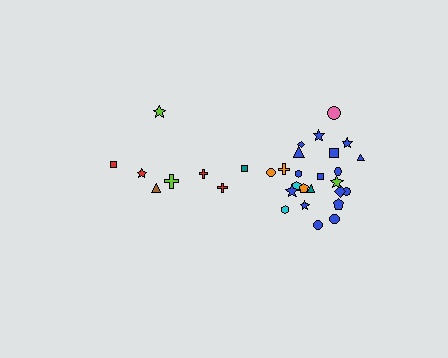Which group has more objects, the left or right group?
The right group.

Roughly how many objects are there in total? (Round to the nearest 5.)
Roughly 30 objects in total.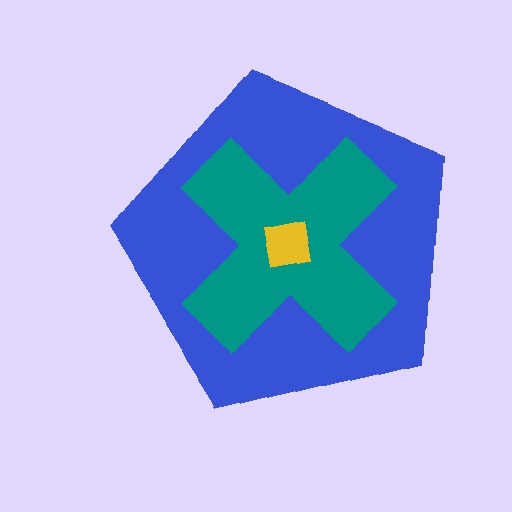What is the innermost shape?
The yellow square.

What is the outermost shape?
The blue pentagon.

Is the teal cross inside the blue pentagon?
Yes.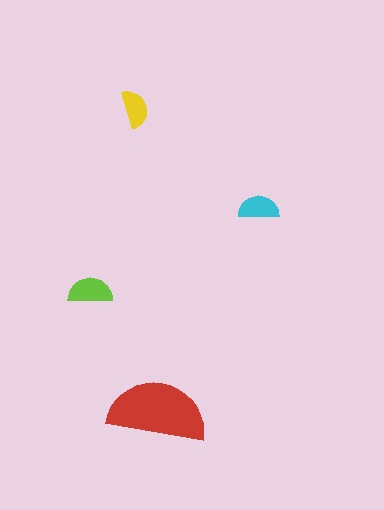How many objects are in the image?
There are 4 objects in the image.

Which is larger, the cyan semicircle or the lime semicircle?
The lime one.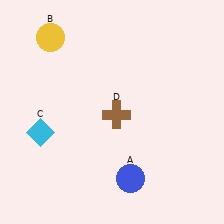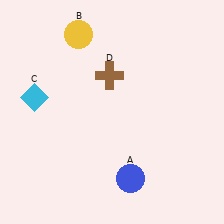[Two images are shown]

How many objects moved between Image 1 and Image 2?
3 objects moved between the two images.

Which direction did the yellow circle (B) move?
The yellow circle (B) moved right.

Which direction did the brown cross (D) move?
The brown cross (D) moved up.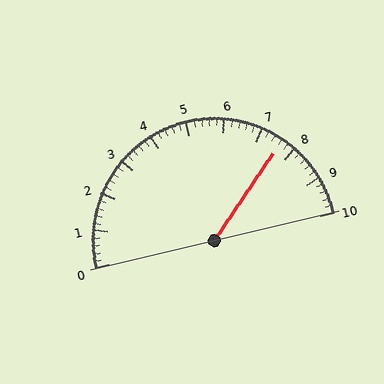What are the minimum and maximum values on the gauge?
The gauge ranges from 0 to 10.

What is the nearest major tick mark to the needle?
The nearest major tick mark is 8.